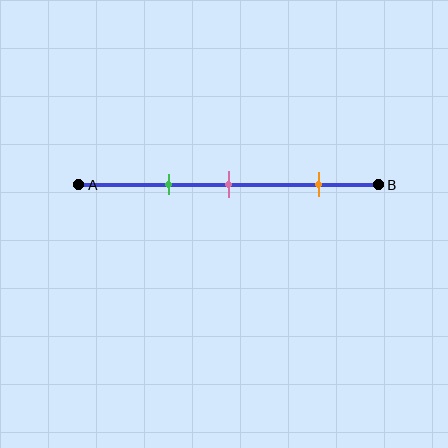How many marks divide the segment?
There are 3 marks dividing the segment.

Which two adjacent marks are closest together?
The green and pink marks are the closest adjacent pair.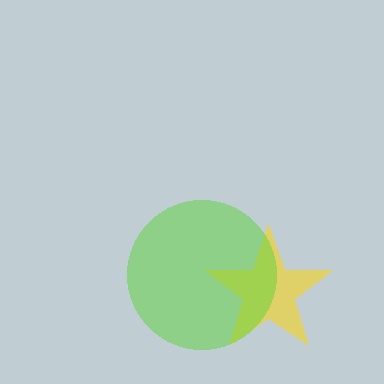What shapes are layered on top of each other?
The layered shapes are: a yellow star, a lime circle.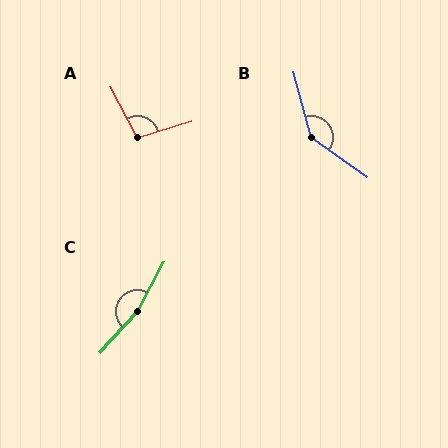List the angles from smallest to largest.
A (100°), B (140°), C (166°).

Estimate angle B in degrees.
Approximately 140 degrees.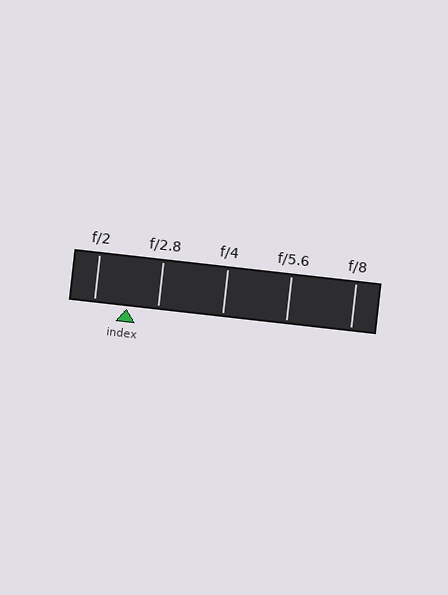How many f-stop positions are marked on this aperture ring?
There are 5 f-stop positions marked.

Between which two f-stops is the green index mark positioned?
The index mark is between f/2 and f/2.8.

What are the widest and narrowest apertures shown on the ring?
The widest aperture shown is f/2 and the narrowest is f/8.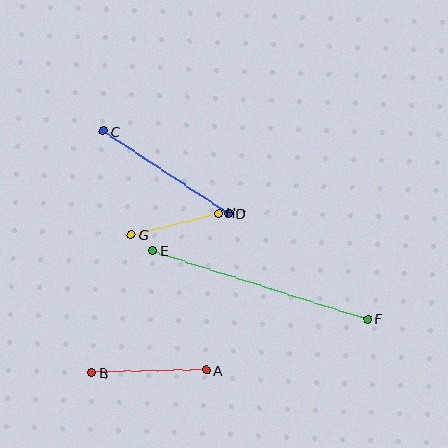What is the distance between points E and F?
The distance is approximately 226 pixels.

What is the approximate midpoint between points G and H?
The midpoint is at approximately (175, 224) pixels.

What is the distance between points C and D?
The distance is approximately 150 pixels.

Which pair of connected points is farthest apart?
Points E and F are farthest apart.